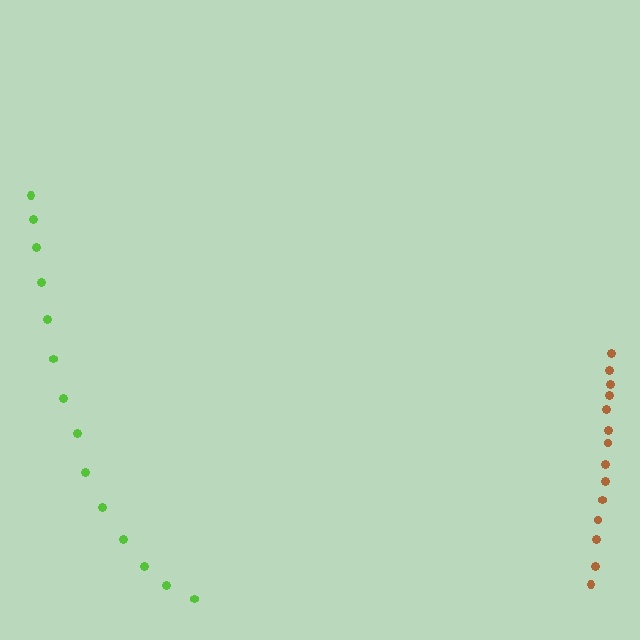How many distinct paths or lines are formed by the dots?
There are 2 distinct paths.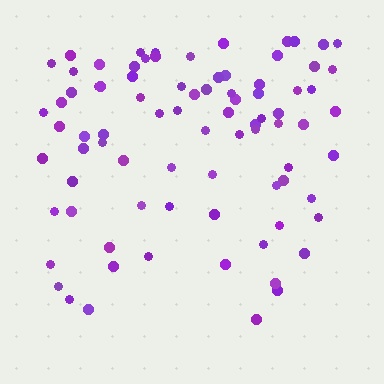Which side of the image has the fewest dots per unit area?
The bottom.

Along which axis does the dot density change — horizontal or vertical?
Vertical.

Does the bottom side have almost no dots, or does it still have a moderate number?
Still a moderate number, just noticeably fewer than the top.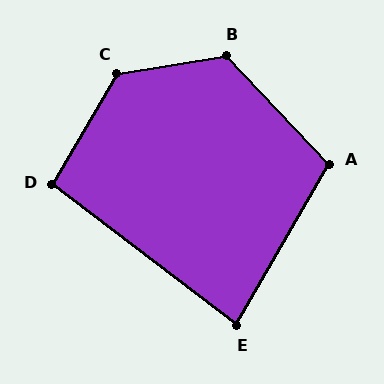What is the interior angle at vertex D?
Approximately 97 degrees (obtuse).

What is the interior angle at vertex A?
Approximately 106 degrees (obtuse).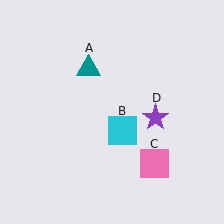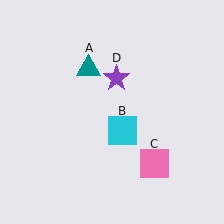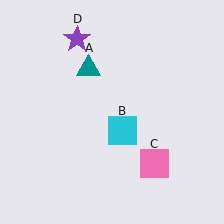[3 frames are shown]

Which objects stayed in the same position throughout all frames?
Teal triangle (object A) and cyan square (object B) and pink square (object C) remained stationary.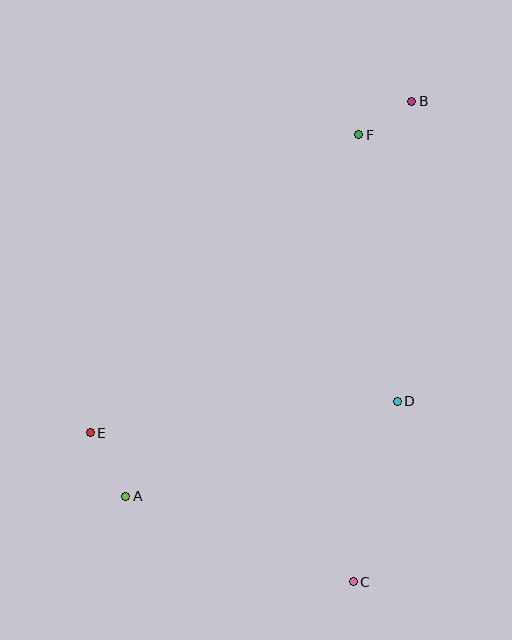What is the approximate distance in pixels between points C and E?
The distance between C and E is approximately 302 pixels.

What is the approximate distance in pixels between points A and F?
The distance between A and F is approximately 430 pixels.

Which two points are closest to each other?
Points B and F are closest to each other.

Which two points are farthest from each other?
Points A and B are farthest from each other.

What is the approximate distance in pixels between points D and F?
The distance between D and F is approximately 269 pixels.